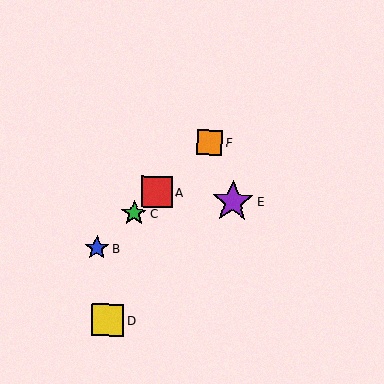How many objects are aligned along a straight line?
4 objects (A, B, C, F) are aligned along a straight line.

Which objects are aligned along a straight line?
Objects A, B, C, F are aligned along a straight line.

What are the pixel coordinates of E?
Object E is at (233, 201).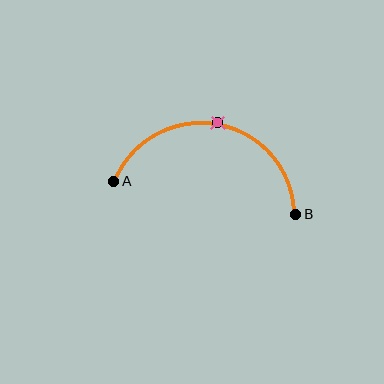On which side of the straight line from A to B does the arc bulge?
The arc bulges above the straight line connecting A and B.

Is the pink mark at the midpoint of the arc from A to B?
Yes. The pink mark lies on the arc at equal arc-length from both A and B — it is the arc midpoint.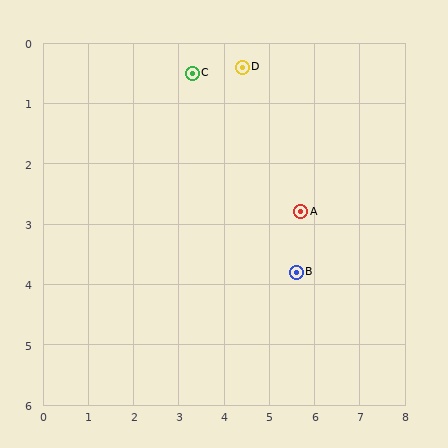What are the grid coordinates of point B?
Point B is at approximately (5.6, 3.8).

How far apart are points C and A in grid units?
Points C and A are about 3.3 grid units apart.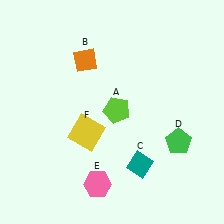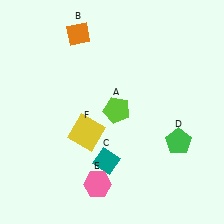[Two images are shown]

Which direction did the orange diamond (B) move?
The orange diamond (B) moved up.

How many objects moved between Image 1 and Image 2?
2 objects moved between the two images.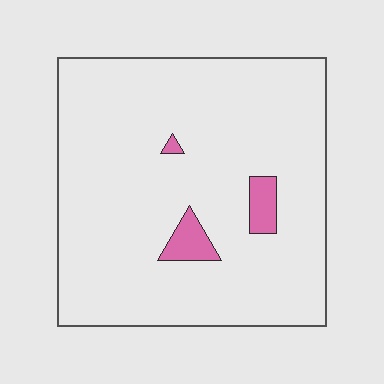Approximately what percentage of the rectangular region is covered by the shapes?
Approximately 5%.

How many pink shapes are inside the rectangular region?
3.